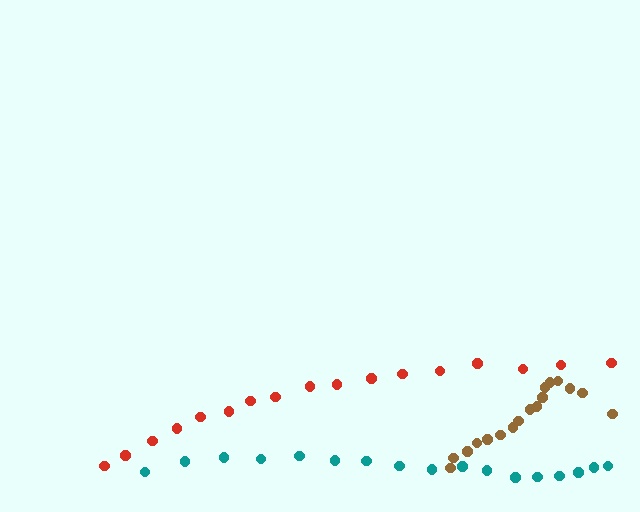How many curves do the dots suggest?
There are 3 distinct paths.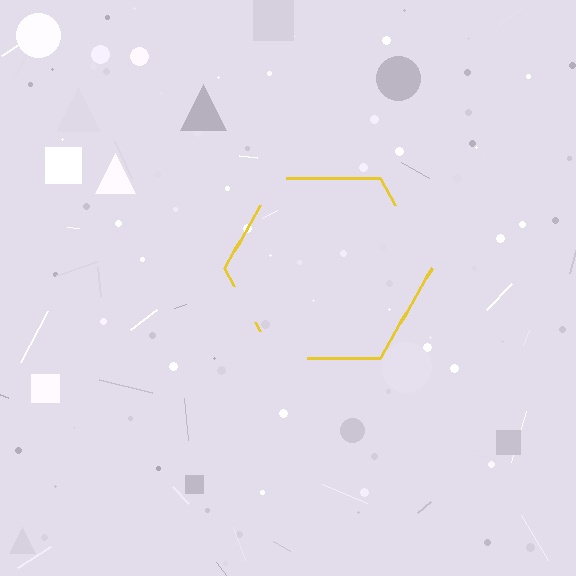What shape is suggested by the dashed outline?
The dashed outline suggests a hexagon.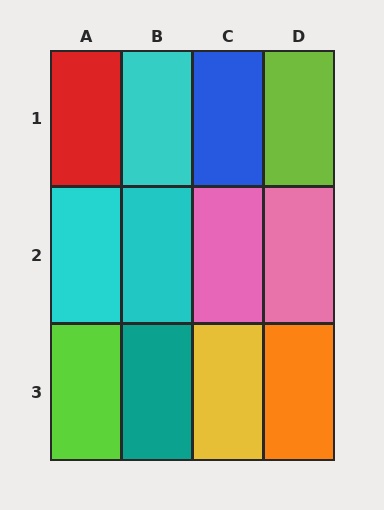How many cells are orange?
1 cell is orange.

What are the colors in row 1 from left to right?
Red, cyan, blue, lime.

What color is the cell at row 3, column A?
Lime.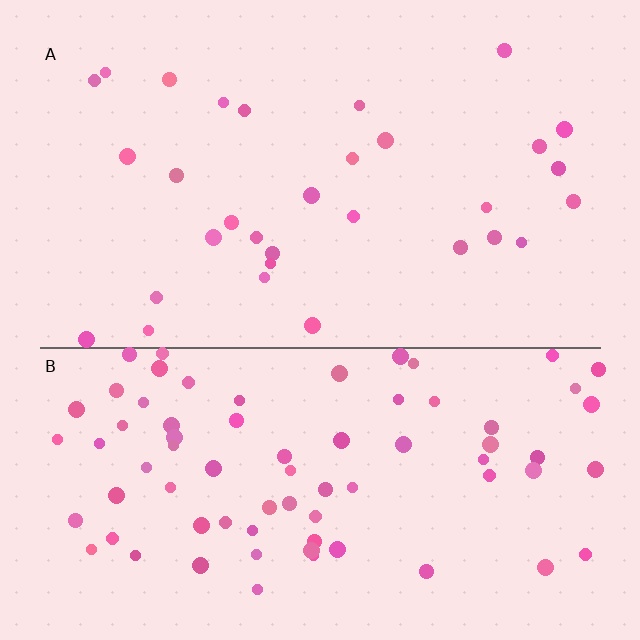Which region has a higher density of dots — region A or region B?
B (the bottom).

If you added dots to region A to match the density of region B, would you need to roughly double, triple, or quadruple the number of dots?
Approximately double.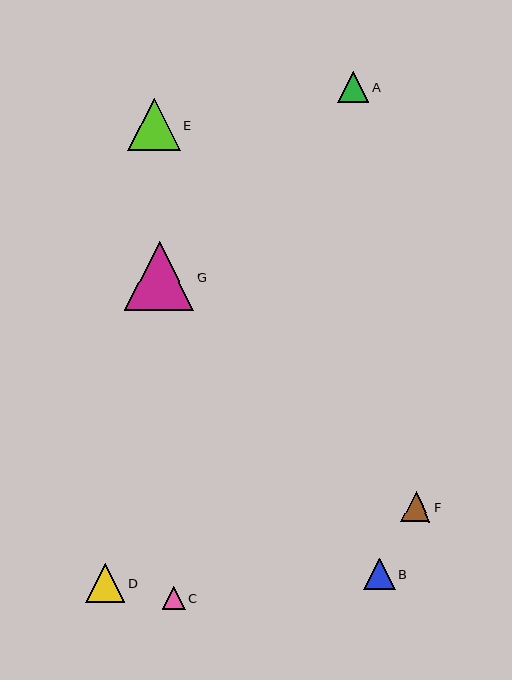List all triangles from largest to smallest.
From largest to smallest: G, E, D, B, A, F, C.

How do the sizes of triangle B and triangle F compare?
Triangle B and triangle F are approximately the same size.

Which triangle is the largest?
Triangle G is the largest with a size of approximately 69 pixels.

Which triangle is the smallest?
Triangle C is the smallest with a size of approximately 22 pixels.